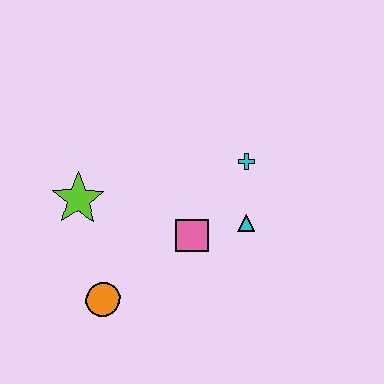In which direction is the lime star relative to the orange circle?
The lime star is above the orange circle.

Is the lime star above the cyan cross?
No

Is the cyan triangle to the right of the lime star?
Yes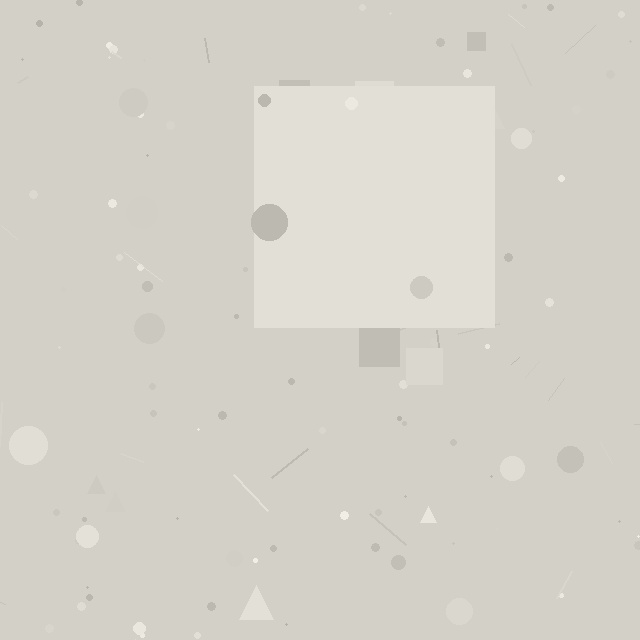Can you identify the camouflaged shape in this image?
The camouflaged shape is a square.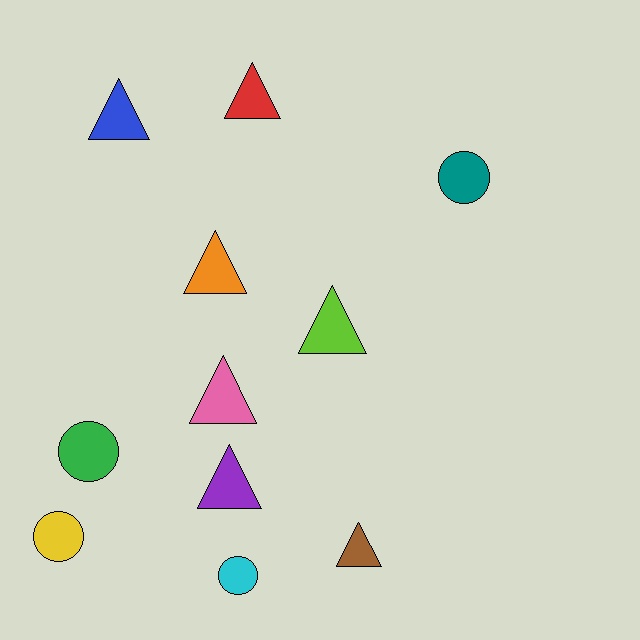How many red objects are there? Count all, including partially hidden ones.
There is 1 red object.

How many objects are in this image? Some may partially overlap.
There are 11 objects.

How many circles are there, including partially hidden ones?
There are 4 circles.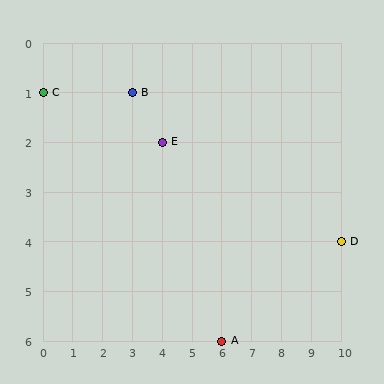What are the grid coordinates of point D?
Point D is at grid coordinates (10, 4).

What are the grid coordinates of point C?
Point C is at grid coordinates (0, 1).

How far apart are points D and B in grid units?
Points D and B are 7 columns and 3 rows apart (about 7.6 grid units diagonally).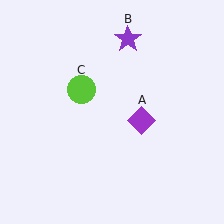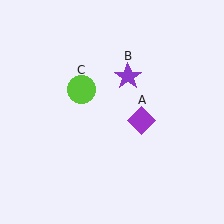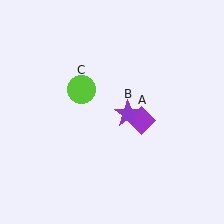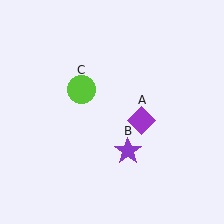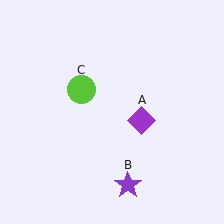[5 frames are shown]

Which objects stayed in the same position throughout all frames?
Purple diamond (object A) and lime circle (object C) remained stationary.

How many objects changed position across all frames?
1 object changed position: purple star (object B).